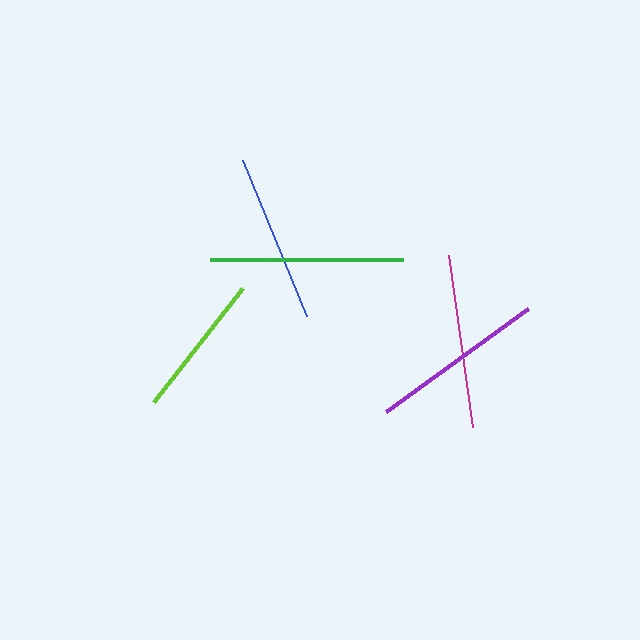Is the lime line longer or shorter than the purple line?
The purple line is longer than the lime line.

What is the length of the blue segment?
The blue segment is approximately 169 pixels long.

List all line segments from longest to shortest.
From longest to shortest: green, purple, magenta, blue, lime.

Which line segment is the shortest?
The lime line is the shortest at approximately 144 pixels.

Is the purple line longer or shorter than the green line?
The green line is longer than the purple line.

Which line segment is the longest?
The green line is the longest at approximately 193 pixels.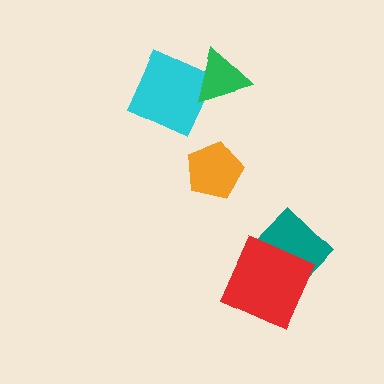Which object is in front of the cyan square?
The green triangle is in front of the cyan square.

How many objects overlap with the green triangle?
1 object overlaps with the green triangle.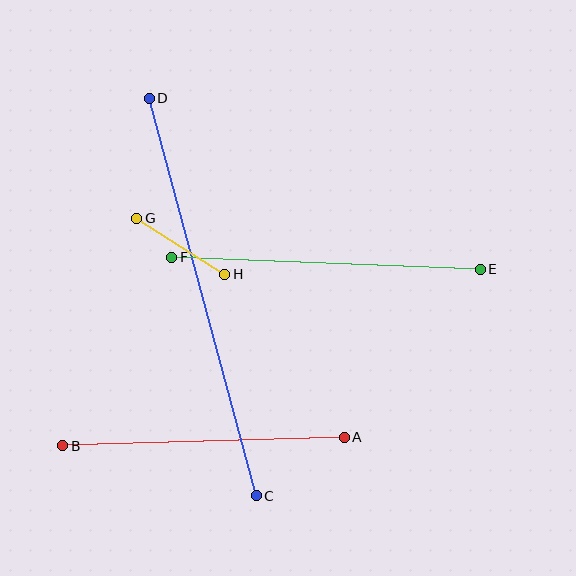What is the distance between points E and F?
The distance is approximately 309 pixels.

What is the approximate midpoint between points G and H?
The midpoint is at approximately (181, 246) pixels.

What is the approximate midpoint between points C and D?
The midpoint is at approximately (203, 297) pixels.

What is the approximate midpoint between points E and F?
The midpoint is at approximately (326, 263) pixels.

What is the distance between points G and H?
The distance is approximately 104 pixels.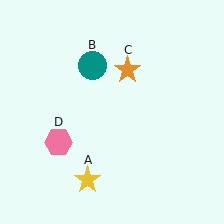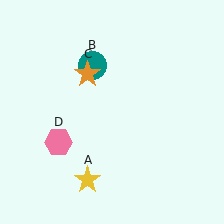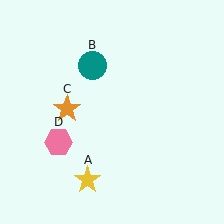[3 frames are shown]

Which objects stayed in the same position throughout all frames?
Yellow star (object A) and teal circle (object B) and pink hexagon (object D) remained stationary.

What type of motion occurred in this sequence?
The orange star (object C) rotated counterclockwise around the center of the scene.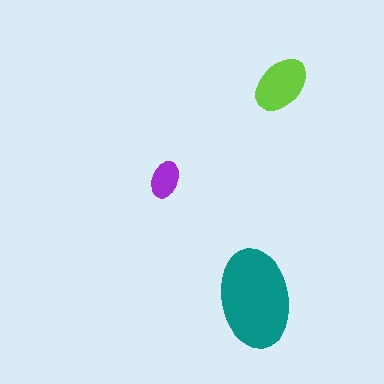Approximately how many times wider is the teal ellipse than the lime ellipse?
About 1.5 times wider.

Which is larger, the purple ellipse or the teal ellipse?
The teal one.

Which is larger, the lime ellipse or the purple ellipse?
The lime one.